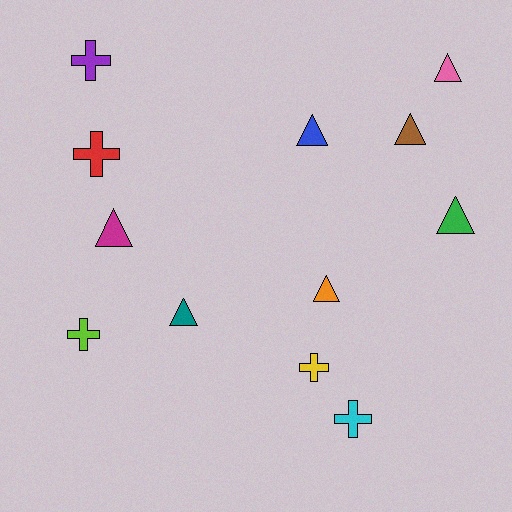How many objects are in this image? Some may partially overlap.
There are 12 objects.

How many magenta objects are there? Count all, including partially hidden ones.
There is 1 magenta object.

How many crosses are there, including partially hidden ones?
There are 5 crosses.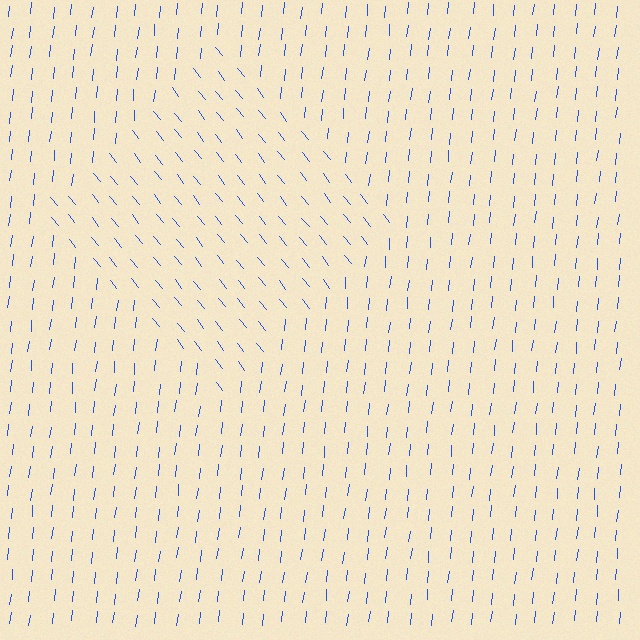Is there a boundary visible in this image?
Yes, there is a texture boundary formed by a change in line orientation.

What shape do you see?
I see a diamond.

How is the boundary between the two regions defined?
The boundary is defined purely by a change in line orientation (approximately 45 degrees difference). All lines are the same color and thickness.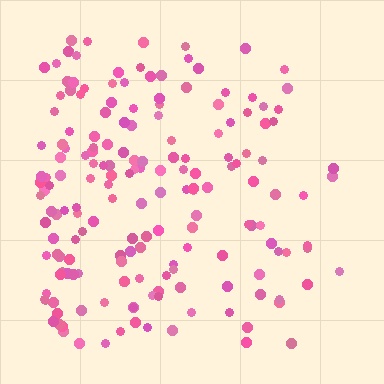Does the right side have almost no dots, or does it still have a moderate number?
Still a moderate number, just noticeably fewer than the left.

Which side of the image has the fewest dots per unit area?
The right.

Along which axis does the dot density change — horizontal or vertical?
Horizontal.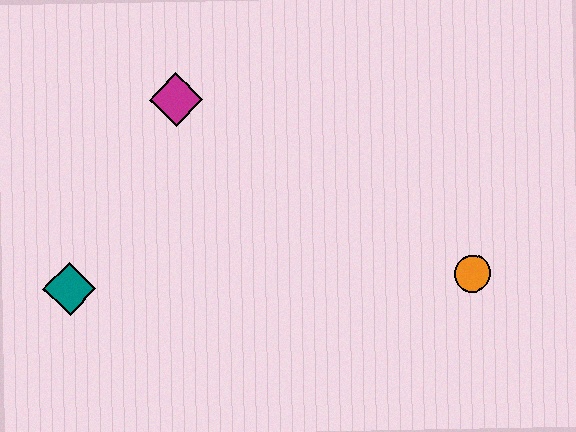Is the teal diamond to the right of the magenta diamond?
No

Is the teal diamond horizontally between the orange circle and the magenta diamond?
No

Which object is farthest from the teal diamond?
The orange circle is farthest from the teal diamond.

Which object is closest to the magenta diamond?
The teal diamond is closest to the magenta diamond.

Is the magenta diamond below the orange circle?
No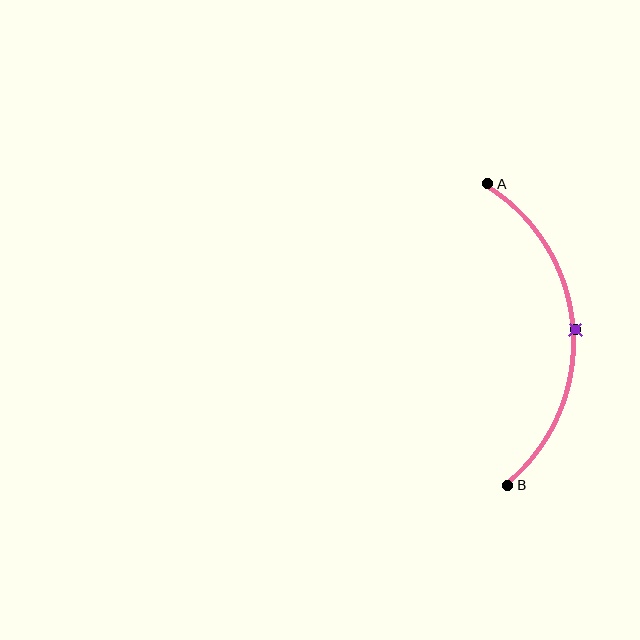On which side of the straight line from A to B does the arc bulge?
The arc bulges to the right of the straight line connecting A and B.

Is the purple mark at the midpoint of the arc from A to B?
Yes. The purple mark lies on the arc at equal arc-length from both A and B — it is the arc midpoint.